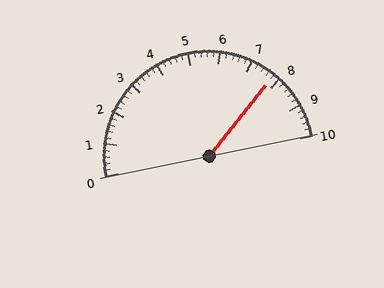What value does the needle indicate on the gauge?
The needle indicates approximately 7.8.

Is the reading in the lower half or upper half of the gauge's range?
The reading is in the upper half of the range (0 to 10).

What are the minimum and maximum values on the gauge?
The gauge ranges from 0 to 10.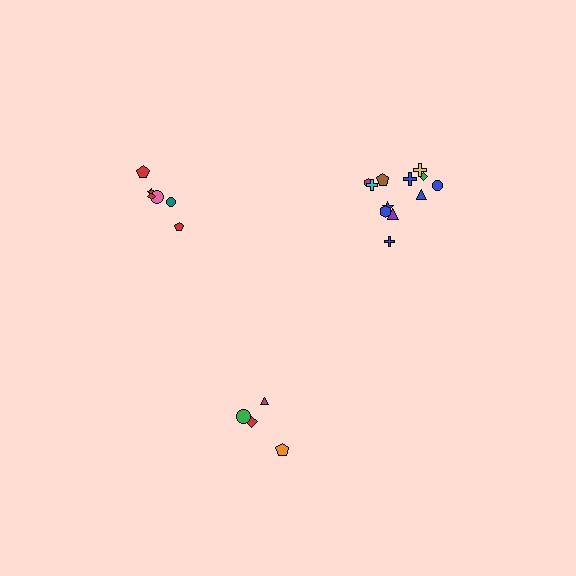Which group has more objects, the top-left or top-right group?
The top-right group.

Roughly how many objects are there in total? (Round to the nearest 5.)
Roughly 20 objects in total.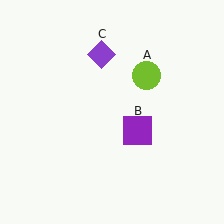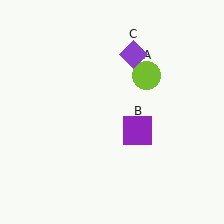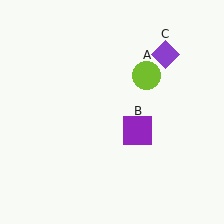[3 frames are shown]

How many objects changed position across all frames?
1 object changed position: purple diamond (object C).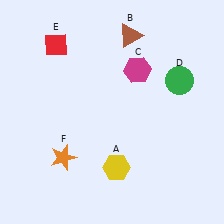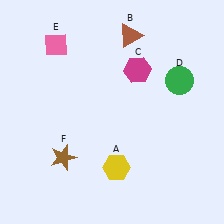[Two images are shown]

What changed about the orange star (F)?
In Image 1, F is orange. In Image 2, it changed to brown.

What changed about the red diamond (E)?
In Image 1, E is red. In Image 2, it changed to pink.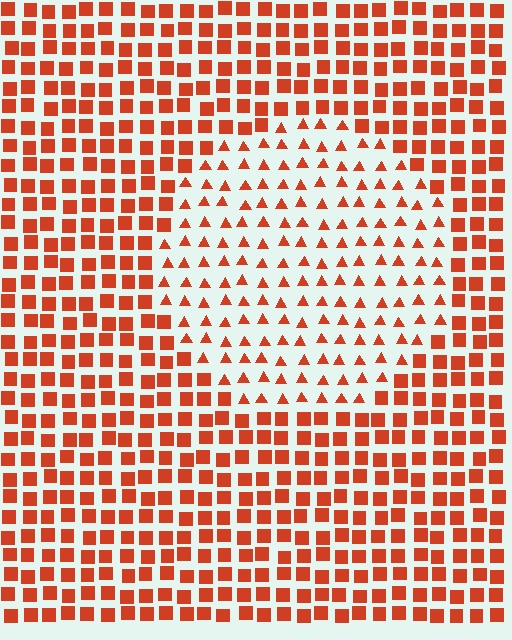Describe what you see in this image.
The image is filled with small red elements arranged in a uniform grid. A circle-shaped region contains triangles, while the surrounding area contains squares. The boundary is defined purely by the change in element shape.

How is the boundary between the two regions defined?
The boundary is defined by a change in element shape: triangles inside vs. squares outside. All elements share the same color and spacing.